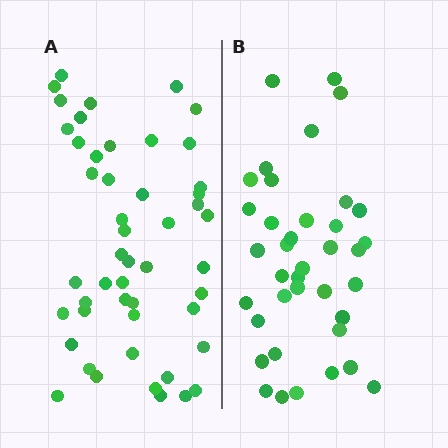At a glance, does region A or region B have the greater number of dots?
Region A (the left region) has more dots.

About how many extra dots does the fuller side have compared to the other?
Region A has roughly 12 or so more dots than region B.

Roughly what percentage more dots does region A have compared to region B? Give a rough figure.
About 30% more.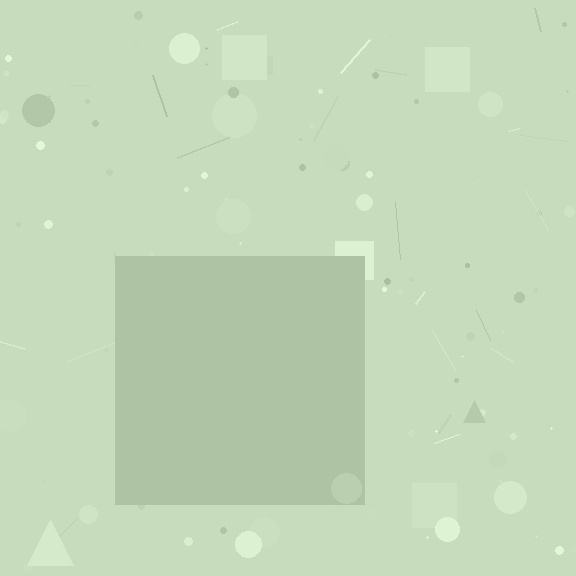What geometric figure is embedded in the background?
A square is embedded in the background.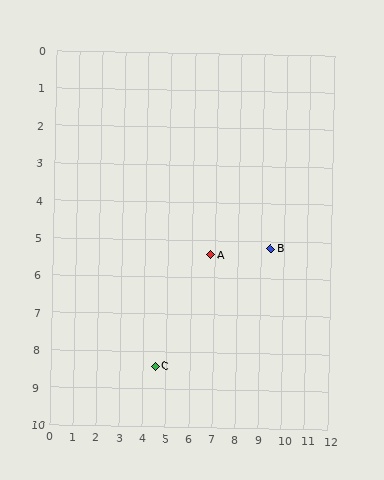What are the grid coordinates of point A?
Point A is at approximately (6.8, 5.4).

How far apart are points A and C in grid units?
Points A and C are about 3.8 grid units apart.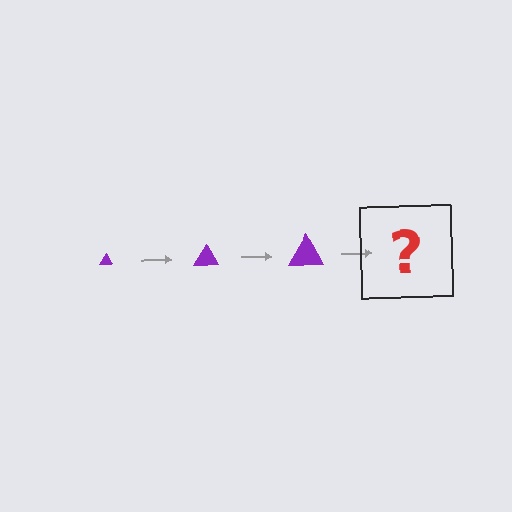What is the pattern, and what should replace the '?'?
The pattern is that the triangle gets progressively larger each step. The '?' should be a purple triangle, larger than the previous one.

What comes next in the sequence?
The next element should be a purple triangle, larger than the previous one.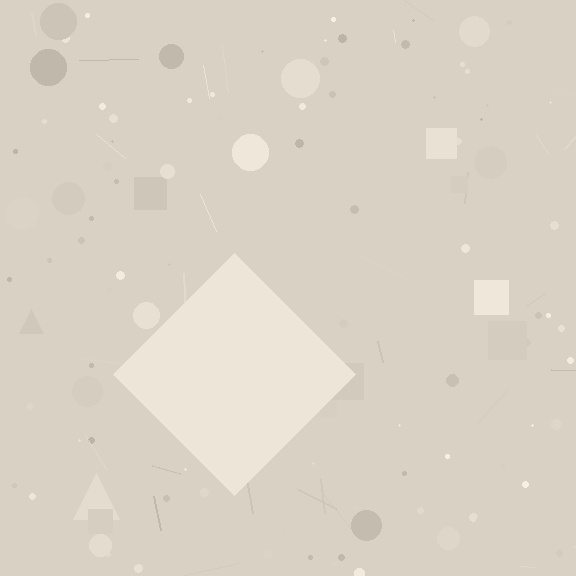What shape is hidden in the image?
A diamond is hidden in the image.